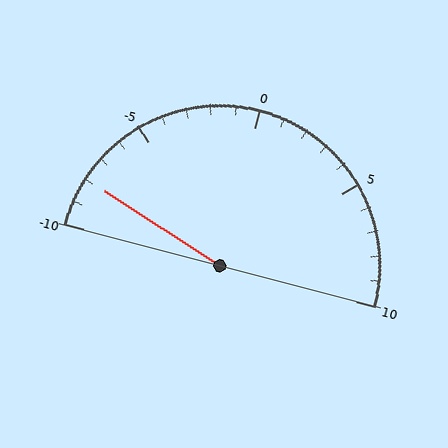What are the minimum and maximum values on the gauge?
The gauge ranges from -10 to 10.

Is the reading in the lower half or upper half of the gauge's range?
The reading is in the lower half of the range (-10 to 10).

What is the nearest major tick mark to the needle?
The nearest major tick mark is -10.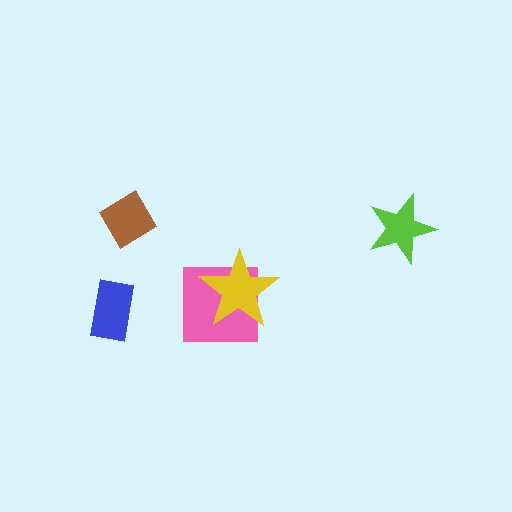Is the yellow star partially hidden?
No, no other shape covers it.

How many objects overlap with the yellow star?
1 object overlaps with the yellow star.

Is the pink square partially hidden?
Yes, it is partially covered by another shape.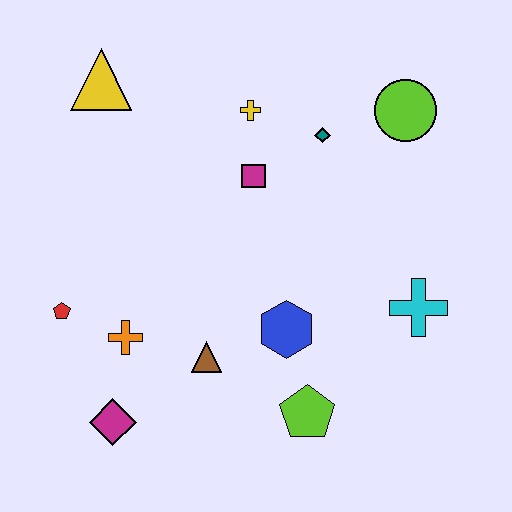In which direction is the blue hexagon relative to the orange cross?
The blue hexagon is to the right of the orange cross.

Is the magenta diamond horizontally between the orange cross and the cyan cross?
No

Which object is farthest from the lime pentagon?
The yellow triangle is farthest from the lime pentagon.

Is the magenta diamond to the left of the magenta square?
Yes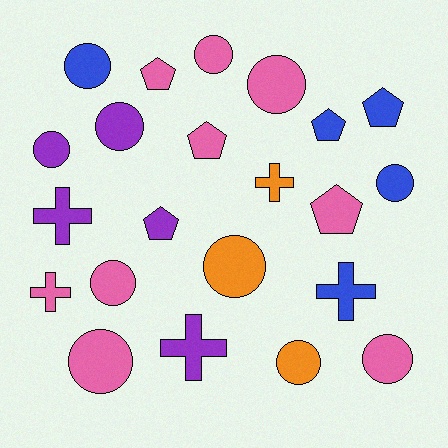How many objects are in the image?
There are 22 objects.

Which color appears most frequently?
Pink, with 9 objects.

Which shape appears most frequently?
Circle, with 11 objects.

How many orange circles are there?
There are 2 orange circles.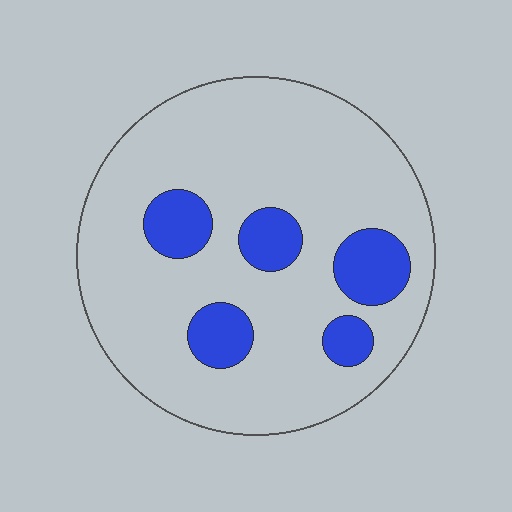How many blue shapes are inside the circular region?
5.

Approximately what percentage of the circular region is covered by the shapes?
Approximately 15%.